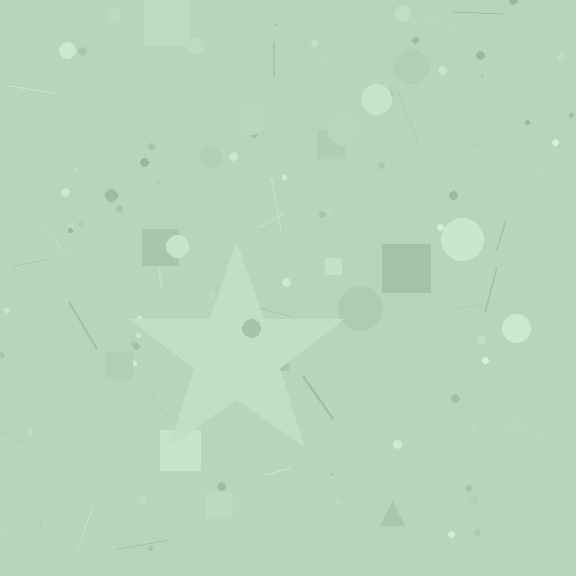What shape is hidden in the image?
A star is hidden in the image.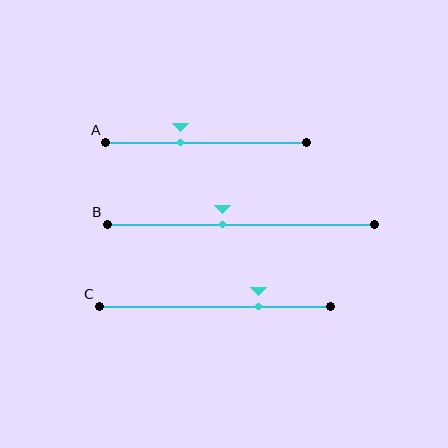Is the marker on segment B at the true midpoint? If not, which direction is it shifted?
No, the marker on segment B is shifted to the left by about 7% of the segment length.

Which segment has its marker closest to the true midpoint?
Segment B has its marker closest to the true midpoint.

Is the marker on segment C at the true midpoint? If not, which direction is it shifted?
No, the marker on segment C is shifted to the right by about 19% of the segment length.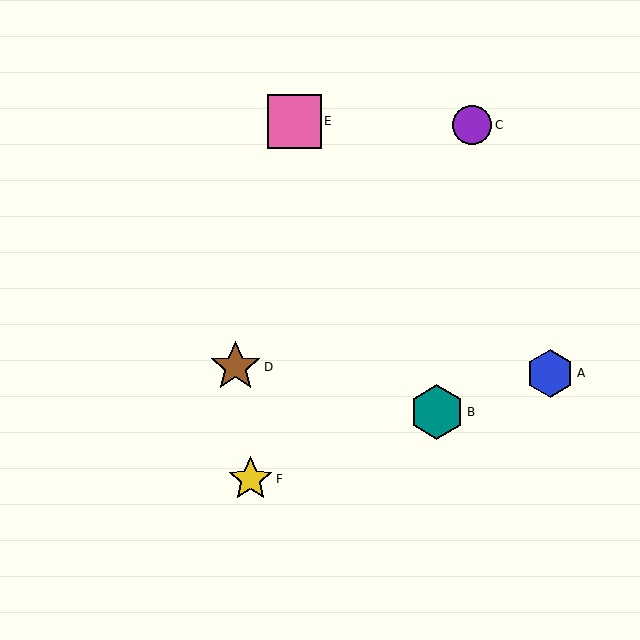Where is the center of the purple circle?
The center of the purple circle is at (472, 125).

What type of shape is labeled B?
Shape B is a teal hexagon.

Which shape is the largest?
The teal hexagon (labeled B) is the largest.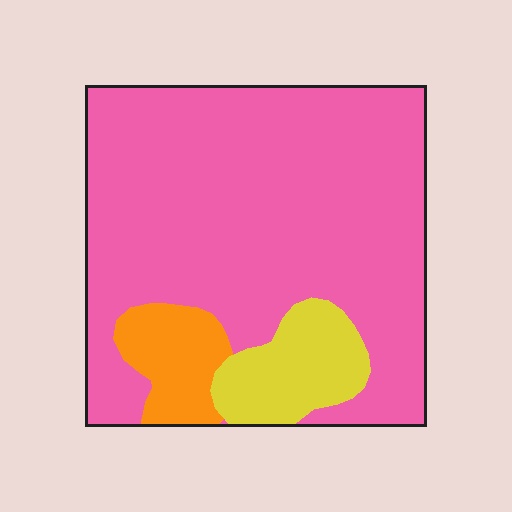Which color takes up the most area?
Pink, at roughly 80%.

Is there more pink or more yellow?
Pink.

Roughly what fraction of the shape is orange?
Orange takes up less than a quarter of the shape.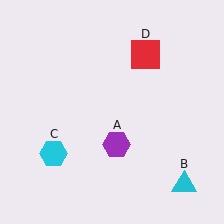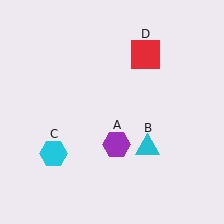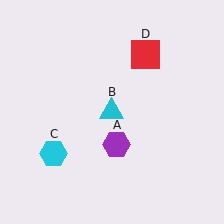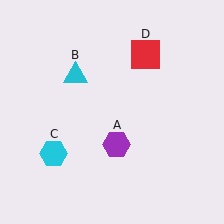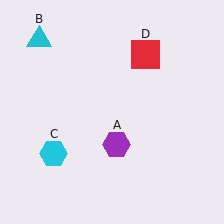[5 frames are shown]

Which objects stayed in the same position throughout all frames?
Purple hexagon (object A) and cyan hexagon (object C) and red square (object D) remained stationary.